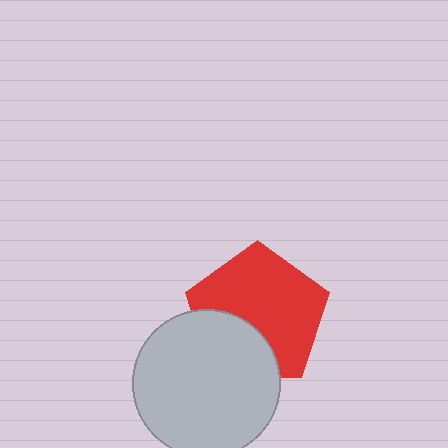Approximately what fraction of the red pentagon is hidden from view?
Roughly 31% of the red pentagon is hidden behind the light gray circle.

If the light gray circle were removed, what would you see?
You would see the complete red pentagon.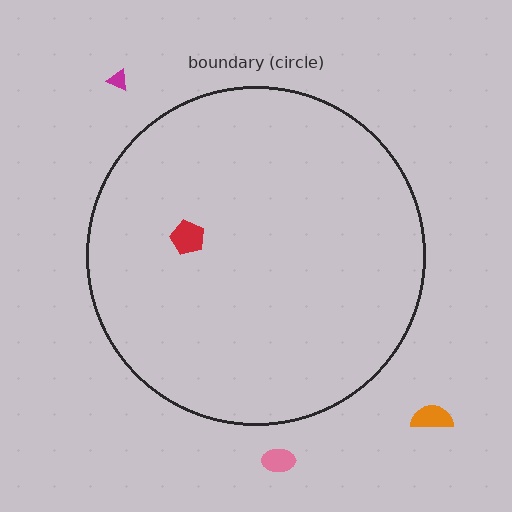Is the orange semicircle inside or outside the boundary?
Outside.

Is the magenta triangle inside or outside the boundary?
Outside.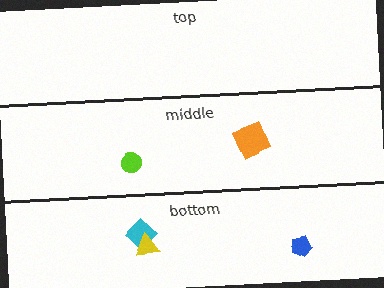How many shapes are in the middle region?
2.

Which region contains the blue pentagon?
The bottom region.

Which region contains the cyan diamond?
The bottom region.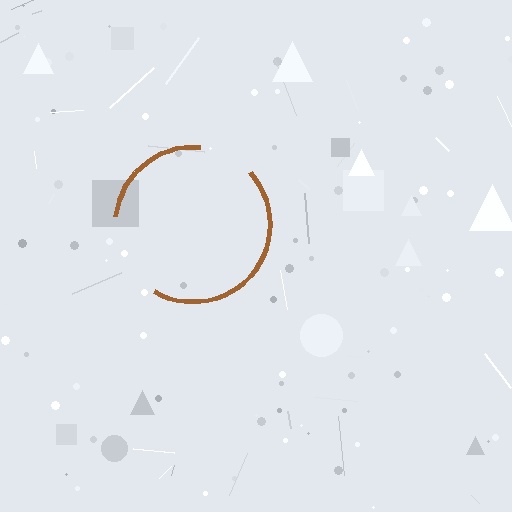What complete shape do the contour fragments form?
The contour fragments form a circle.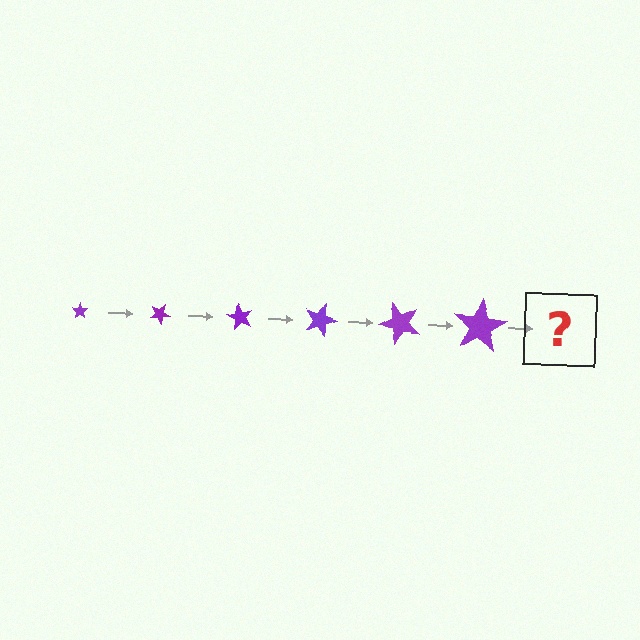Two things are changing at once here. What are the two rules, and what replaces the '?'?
The two rules are that the star grows larger each step and it rotates 30 degrees each step. The '?' should be a star, larger than the previous one and rotated 180 degrees from the start.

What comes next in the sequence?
The next element should be a star, larger than the previous one and rotated 180 degrees from the start.